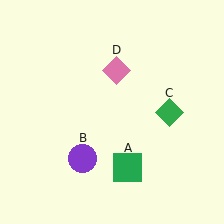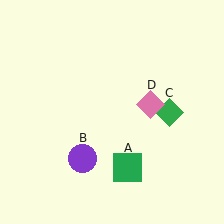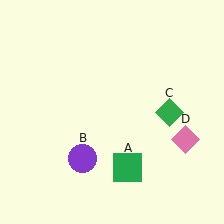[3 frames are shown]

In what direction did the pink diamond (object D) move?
The pink diamond (object D) moved down and to the right.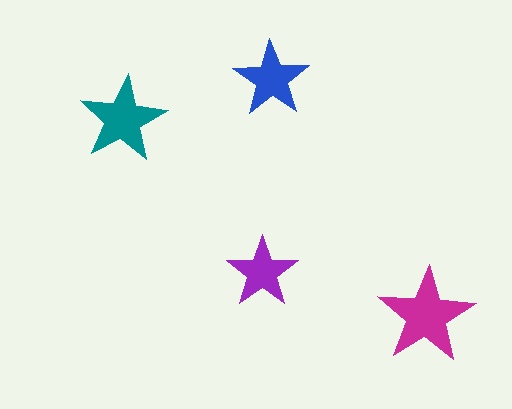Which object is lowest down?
The magenta star is bottommost.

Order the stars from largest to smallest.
the magenta one, the teal one, the blue one, the purple one.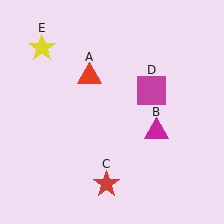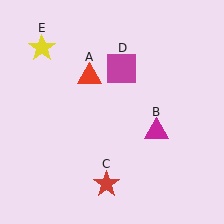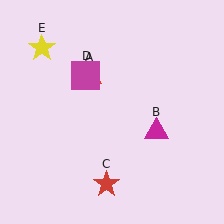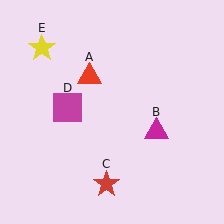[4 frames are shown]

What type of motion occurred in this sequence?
The magenta square (object D) rotated counterclockwise around the center of the scene.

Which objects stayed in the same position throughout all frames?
Red triangle (object A) and magenta triangle (object B) and red star (object C) and yellow star (object E) remained stationary.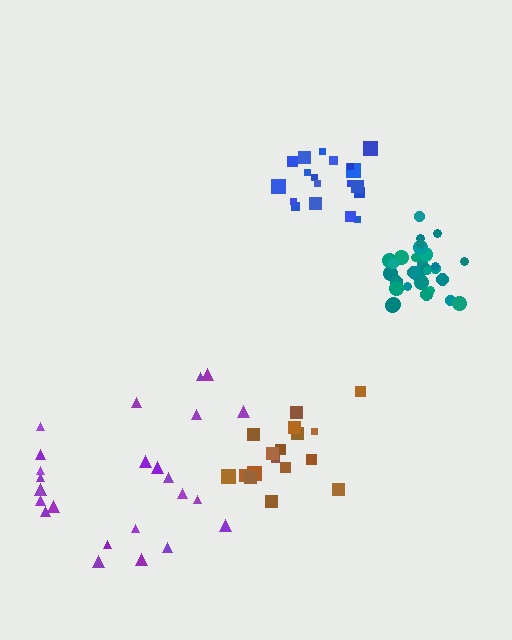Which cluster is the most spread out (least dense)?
Purple.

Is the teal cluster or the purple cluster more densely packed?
Teal.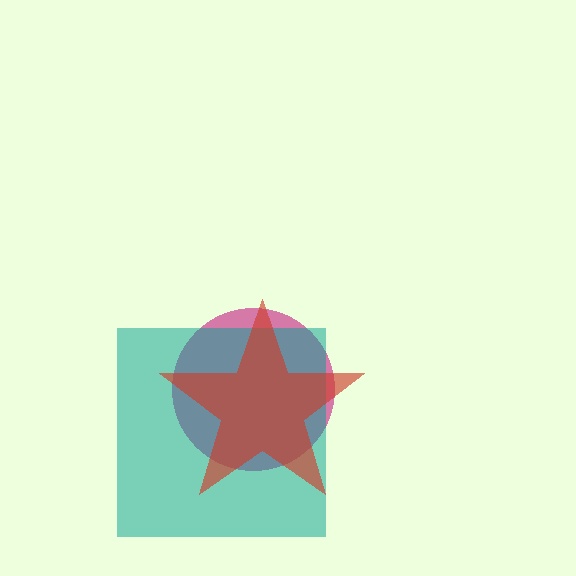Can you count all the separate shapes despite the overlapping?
Yes, there are 3 separate shapes.